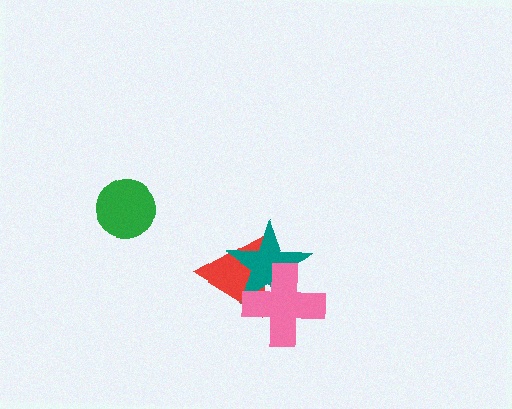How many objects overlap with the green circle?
0 objects overlap with the green circle.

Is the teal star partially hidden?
Yes, it is partially covered by another shape.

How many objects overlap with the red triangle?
2 objects overlap with the red triangle.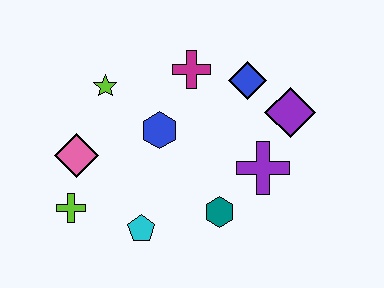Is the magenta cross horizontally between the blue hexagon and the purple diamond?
Yes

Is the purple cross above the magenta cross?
No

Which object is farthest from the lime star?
The purple diamond is farthest from the lime star.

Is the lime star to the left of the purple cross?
Yes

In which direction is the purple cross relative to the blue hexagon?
The purple cross is to the right of the blue hexagon.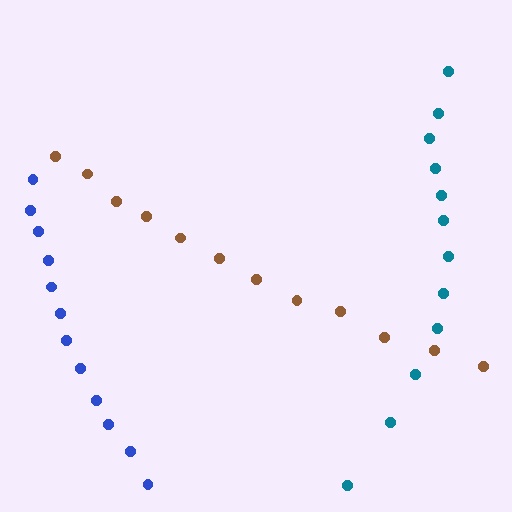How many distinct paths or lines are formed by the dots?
There are 3 distinct paths.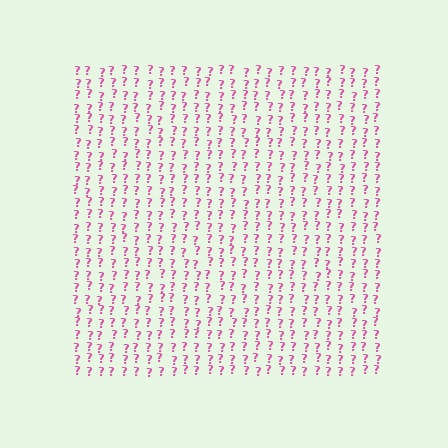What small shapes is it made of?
It is made of small question marks.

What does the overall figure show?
The overall figure shows a square.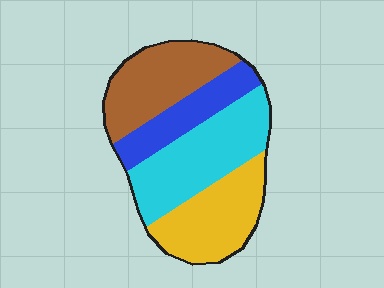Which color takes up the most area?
Cyan, at roughly 30%.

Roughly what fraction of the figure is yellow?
Yellow covers 26% of the figure.